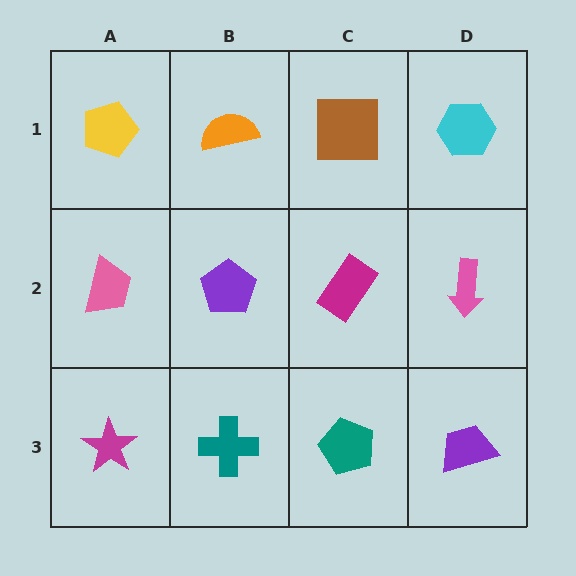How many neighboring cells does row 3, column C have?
3.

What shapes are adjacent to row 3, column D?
A pink arrow (row 2, column D), a teal pentagon (row 3, column C).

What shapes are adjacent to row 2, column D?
A cyan hexagon (row 1, column D), a purple trapezoid (row 3, column D), a magenta rectangle (row 2, column C).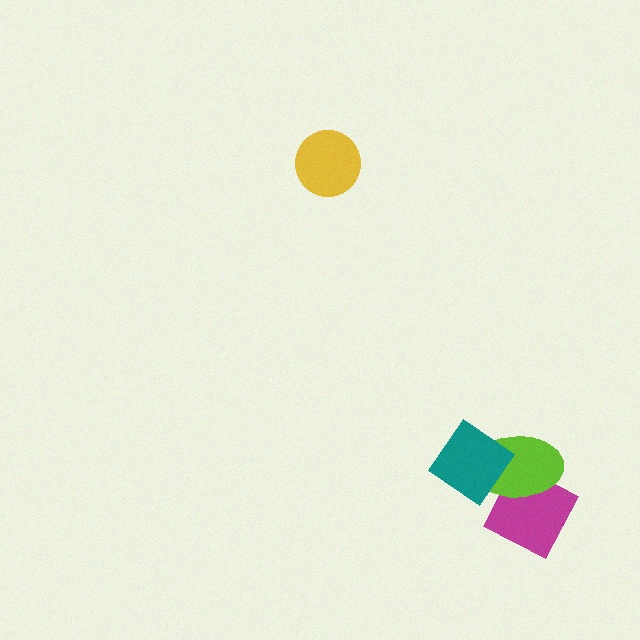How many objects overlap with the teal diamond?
2 objects overlap with the teal diamond.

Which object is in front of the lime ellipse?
The teal diamond is in front of the lime ellipse.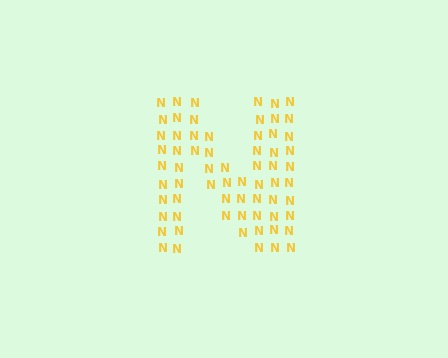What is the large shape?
The large shape is the letter N.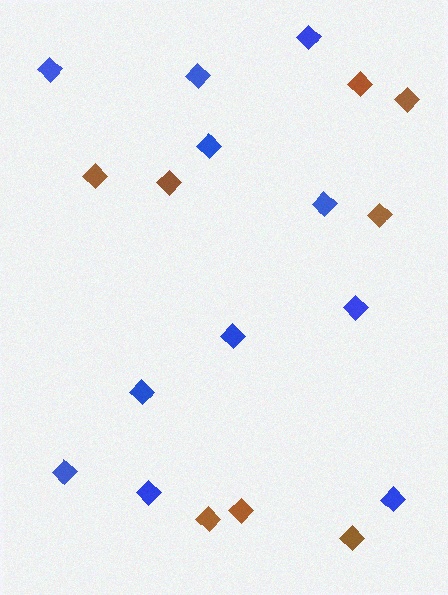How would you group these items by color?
There are 2 groups: one group of blue diamonds (11) and one group of brown diamonds (8).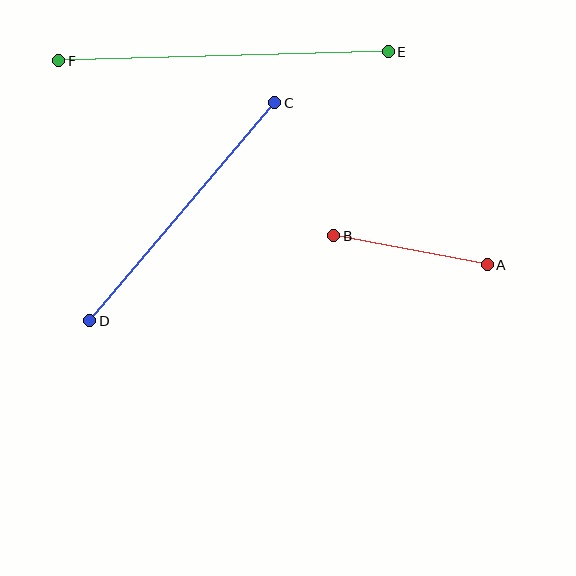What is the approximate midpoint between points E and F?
The midpoint is at approximately (223, 56) pixels.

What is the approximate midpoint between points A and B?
The midpoint is at approximately (411, 250) pixels.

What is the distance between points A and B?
The distance is approximately 156 pixels.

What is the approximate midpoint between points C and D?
The midpoint is at approximately (182, 212) pixels.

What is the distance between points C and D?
The distance is approximately 286 pixels.